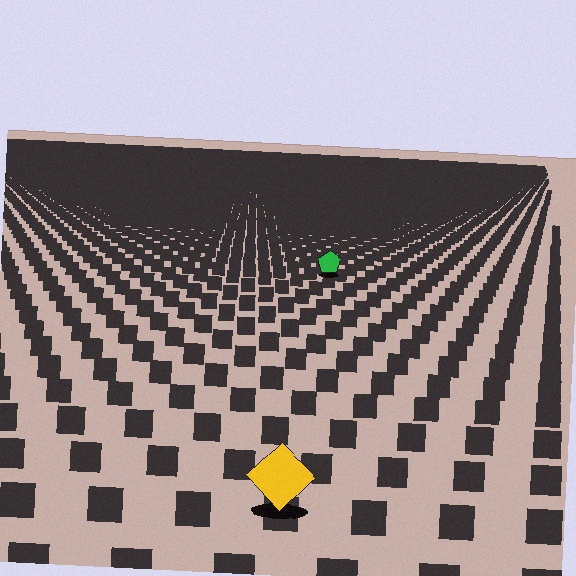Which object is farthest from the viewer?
The green pentagon is farthest from the viewer. It appears smaller and the ground texture around it is denser.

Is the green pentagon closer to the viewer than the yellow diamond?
No. The yellow diamond is closer — you can tell from the texture gradient: the ground texture is coarser near it.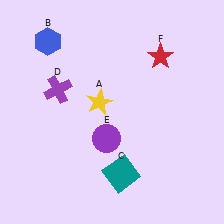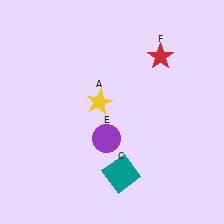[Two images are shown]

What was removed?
The purple cross (D), the blue hexagon (B) were removed in Image 2.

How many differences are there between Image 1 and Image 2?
There are 2 differences between the two images.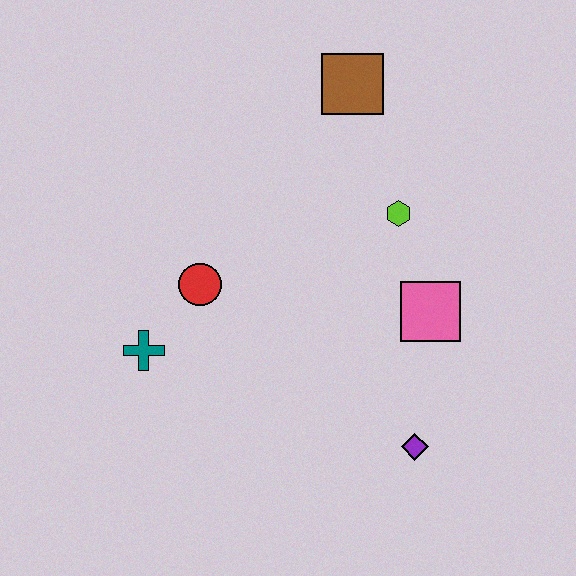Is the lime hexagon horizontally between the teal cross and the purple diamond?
Yes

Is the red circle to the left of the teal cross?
No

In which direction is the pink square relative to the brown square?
The pink square is below the brown square.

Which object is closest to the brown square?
The lime hexagon is closest to the brown square.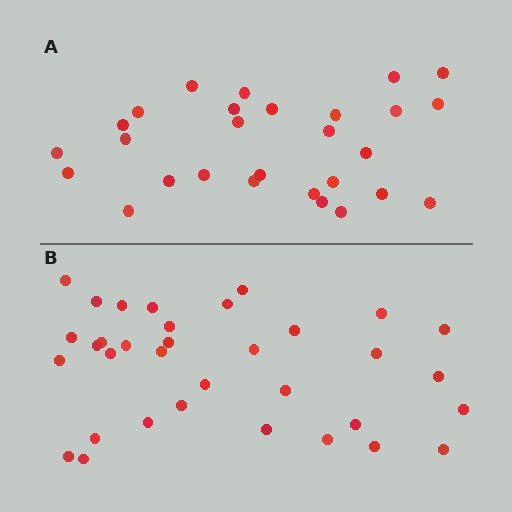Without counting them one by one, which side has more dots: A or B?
Region B (the bottom region) has more dots.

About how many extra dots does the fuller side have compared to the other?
Region B has about 6 more dots than region A.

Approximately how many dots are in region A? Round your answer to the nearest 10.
About 30 dots. (The exact count is 28, which rounds to 30.)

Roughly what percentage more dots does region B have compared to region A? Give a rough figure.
About 20% more.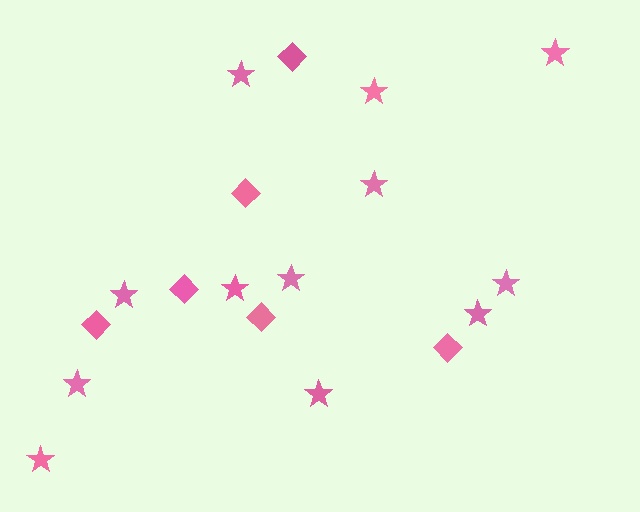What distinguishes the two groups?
There are 2 groups: one group of stars (12) and one group of diamonds (6).